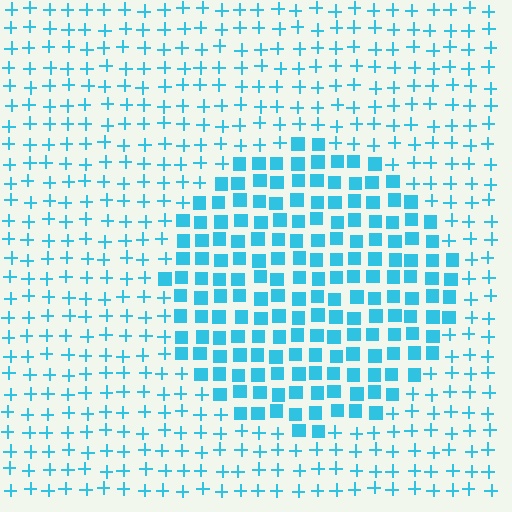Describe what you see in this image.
The image is filled with small cyan elements arranged in a uniform grid. A circle-shaped region contains squares, while the surrounding area contains plus signs. The boundary is defined purely by the change in element shape.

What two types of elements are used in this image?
The image uses squares inside the circle region and plus signs outside it.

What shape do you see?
I see a circle.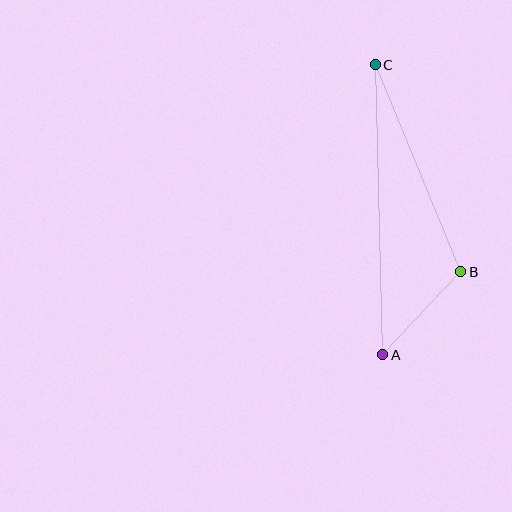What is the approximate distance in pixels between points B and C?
The distance between B and C is approximately 224 pixels.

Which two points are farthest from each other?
Points A and C are farthest from each other.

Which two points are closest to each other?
Points A and B are closest to each other.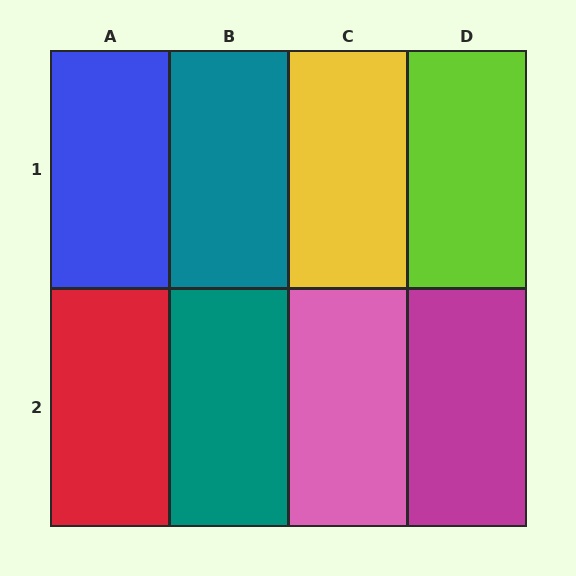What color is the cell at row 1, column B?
Teal.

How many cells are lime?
1 cell is lime.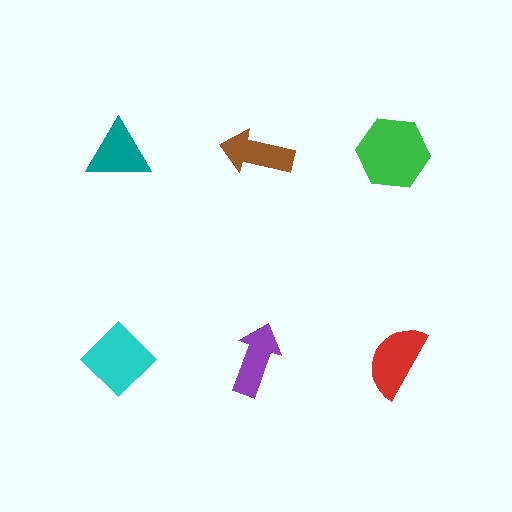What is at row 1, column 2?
A brown arrow.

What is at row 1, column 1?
A teal triangle.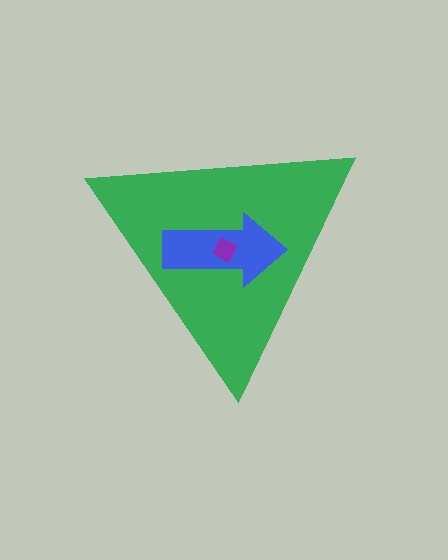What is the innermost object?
The purple diamond.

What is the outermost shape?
The green triangle.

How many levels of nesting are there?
3.